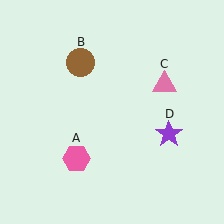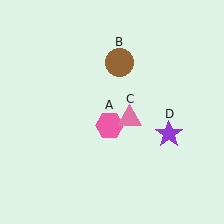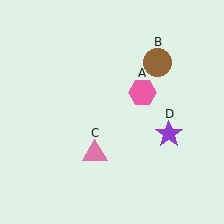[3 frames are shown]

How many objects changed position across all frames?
3 objects changed position: pink hexagon (object A), brown circle (object B), pink triangle (object C).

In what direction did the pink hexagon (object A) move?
The pink hexagon (object A) moved up and to the right.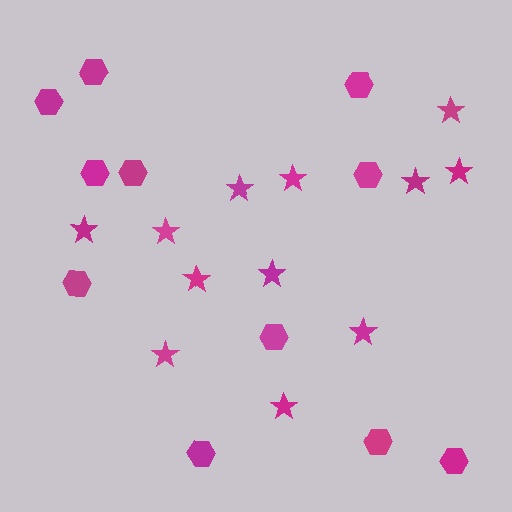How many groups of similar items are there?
There are 2 groups: one group of stars (12) and one group of hexagons (11).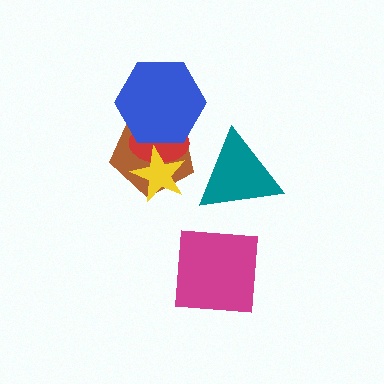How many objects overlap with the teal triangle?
0 objects overlap with the teal triangle.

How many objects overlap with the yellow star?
2 objects overlap with the yellow star.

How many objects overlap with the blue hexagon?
2 objects overlap with the blue hexagon.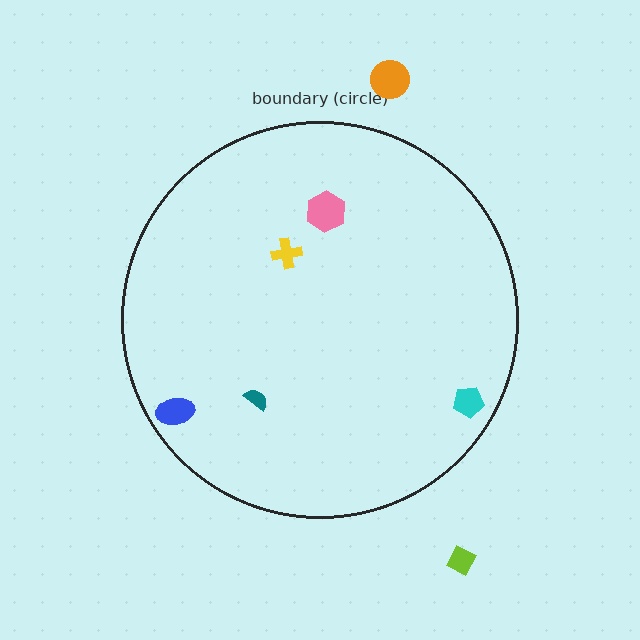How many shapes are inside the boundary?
5 inside, 2 outside.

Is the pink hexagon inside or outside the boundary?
Inside.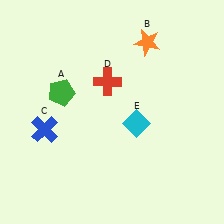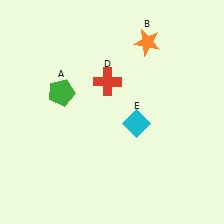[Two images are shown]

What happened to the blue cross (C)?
The blue cross (C) was removed in Image 2. It was in the bottom-left area of Image 1.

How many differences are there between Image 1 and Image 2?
There is 1 difference between the two images.